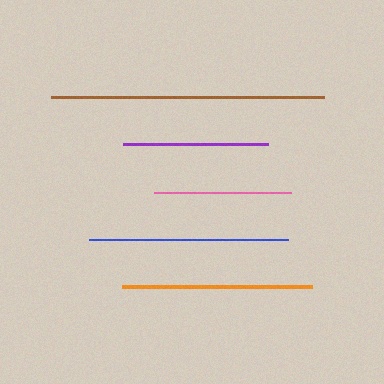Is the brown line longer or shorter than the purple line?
The brown line is longer than the purple line.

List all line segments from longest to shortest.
From longest to shortest: brown, blue, orange, purple, pink.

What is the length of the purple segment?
The purple segment is approximately 145 pixels long.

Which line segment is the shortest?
The pink line is the shortest at approximately 136 pixels.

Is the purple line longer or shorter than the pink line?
The purple line is longer than the pink line.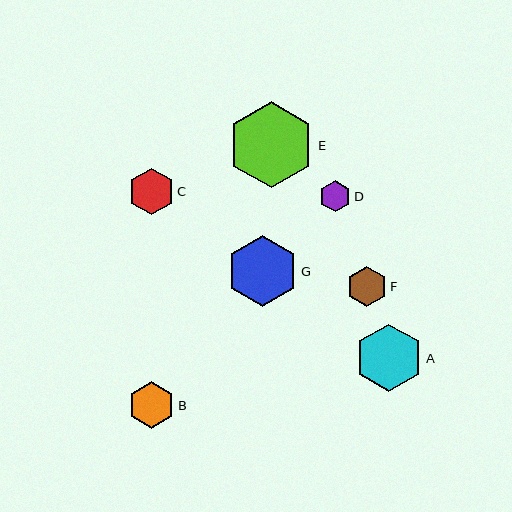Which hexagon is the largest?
Hexagon E is the largest with a size of approximately 86 pixels.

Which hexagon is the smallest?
Hexagon D is the smallest with a size of approximately 31 pixels.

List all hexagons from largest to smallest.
From largest to smallest: E, G, A, B, C, F, D.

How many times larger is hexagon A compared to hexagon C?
Hexagon A is approximately 1.5 times the size of hexagon C.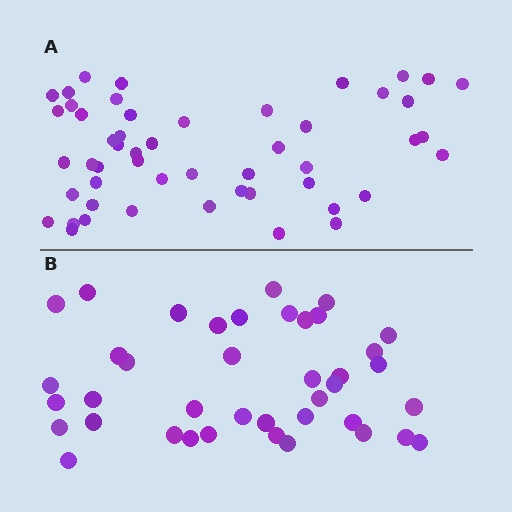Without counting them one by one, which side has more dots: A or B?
Region A (the top region) has more dots.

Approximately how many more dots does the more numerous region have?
Region A has roughly 12 or so more dots than region B.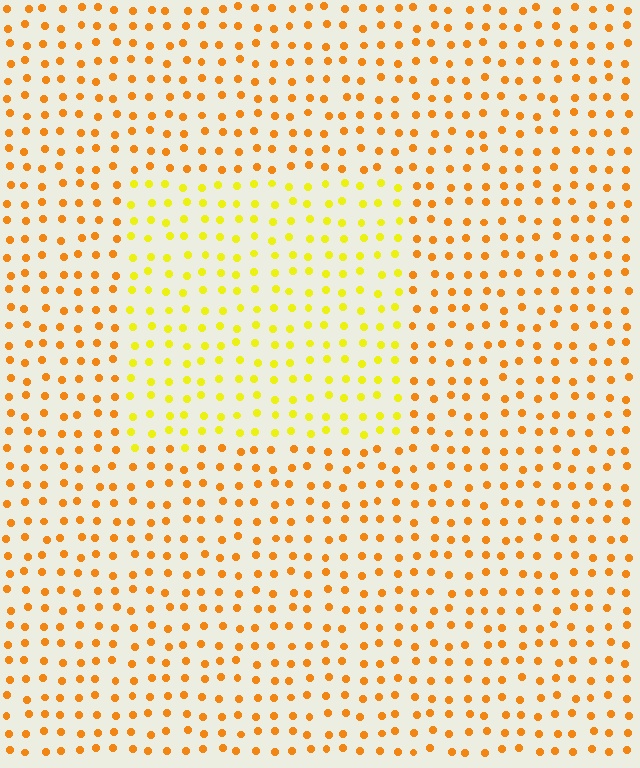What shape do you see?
I see a rectangle.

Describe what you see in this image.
The image is filled with small orange elements in a uniform arrangement. A rectangle-shaped region is visible where the elements are tinted to a slightly different hue, forming a subtle color boundary.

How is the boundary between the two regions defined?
The boundary is defined purely by a slight shift in hue (about 31 degrees). Spacing, size, and orientation are identical on both sides.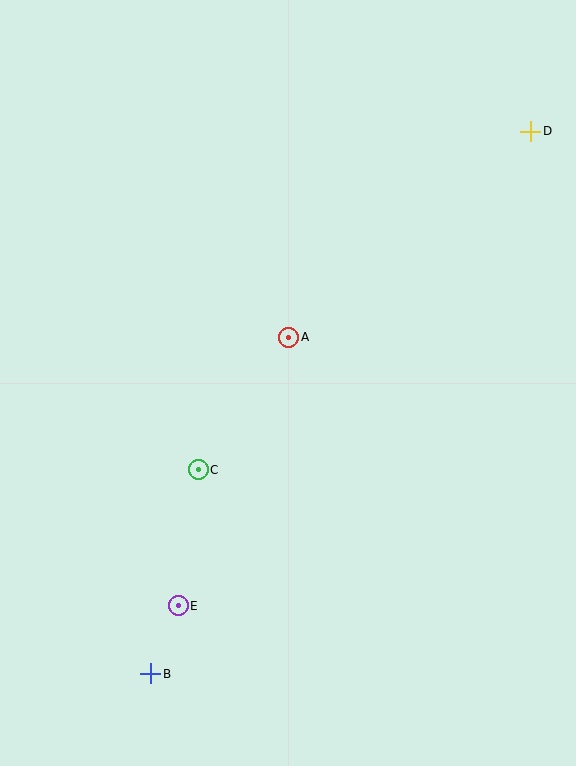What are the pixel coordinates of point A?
Point A is at (289, 337).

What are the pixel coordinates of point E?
Point E is at (178, 606).